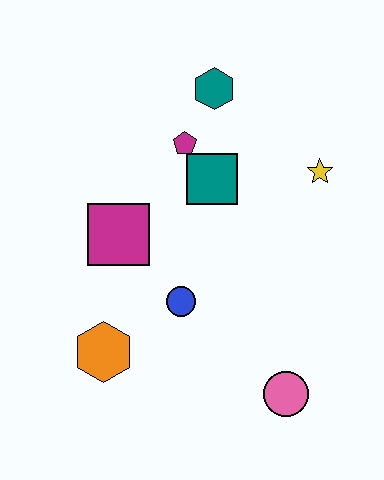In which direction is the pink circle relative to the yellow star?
The pink circle is below the yellow star.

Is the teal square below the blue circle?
No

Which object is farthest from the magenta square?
The pink circle is farthest from the magenta square.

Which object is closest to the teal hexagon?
The magenta pentagon is closest to the teal hexagon.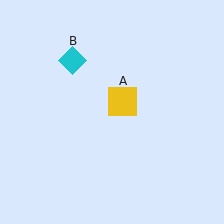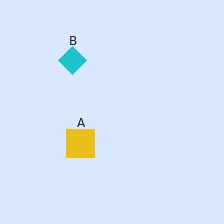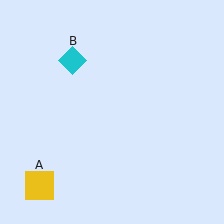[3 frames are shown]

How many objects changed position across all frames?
1 object changed position: yellow square (object A).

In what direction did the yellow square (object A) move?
The yellow square (object A) moved down and to the left.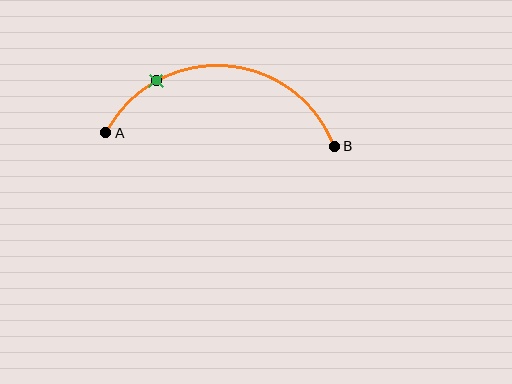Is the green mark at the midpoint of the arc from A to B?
No. The green mark lies on the arc but is closer to endpoint A. The arc midpoint would be at the point on the curve equidistant along the arc from both A and B.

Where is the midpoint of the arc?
The arc midpoint is the point on the curve farthest from the straight line joining A and B. It sits above that line.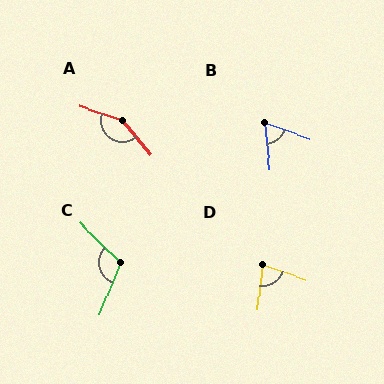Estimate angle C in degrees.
Approximately 112 degrees.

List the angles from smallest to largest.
B (64°), D (78°), C (112°), A (147°).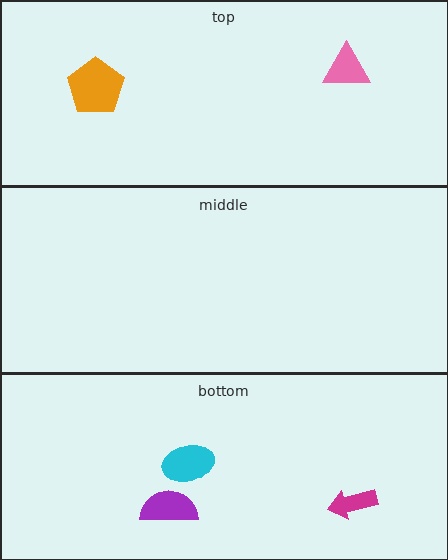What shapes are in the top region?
The pink triangle, the orange pentagon.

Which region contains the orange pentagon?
The top region.